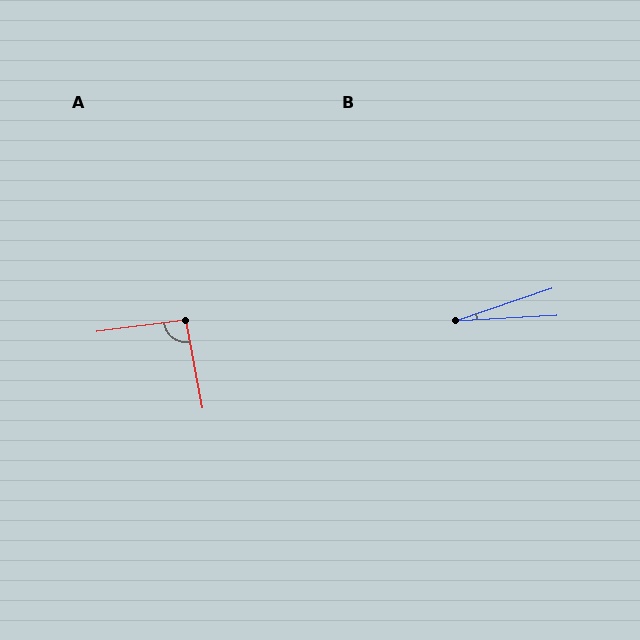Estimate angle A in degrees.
Approximately 93 degrees.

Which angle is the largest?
A, at approximately 93 degrees.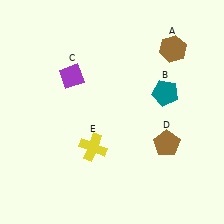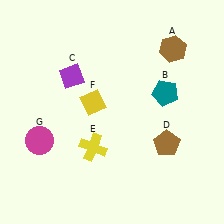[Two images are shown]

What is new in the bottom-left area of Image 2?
A magenta circle (G) was added in the bottom-left area of Image 2.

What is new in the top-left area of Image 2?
A yellow diamond (F) was added in the top-left area of Image 2.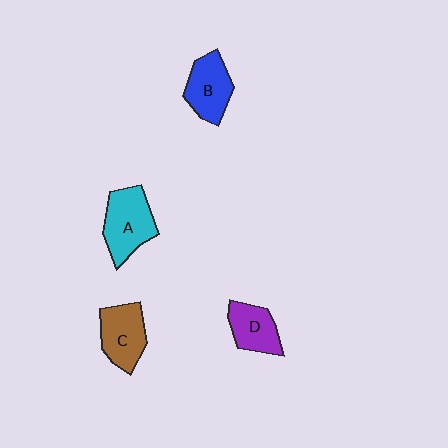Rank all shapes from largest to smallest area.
From largest to smallest: A (cyan), C (brown), B (blue), D (purple).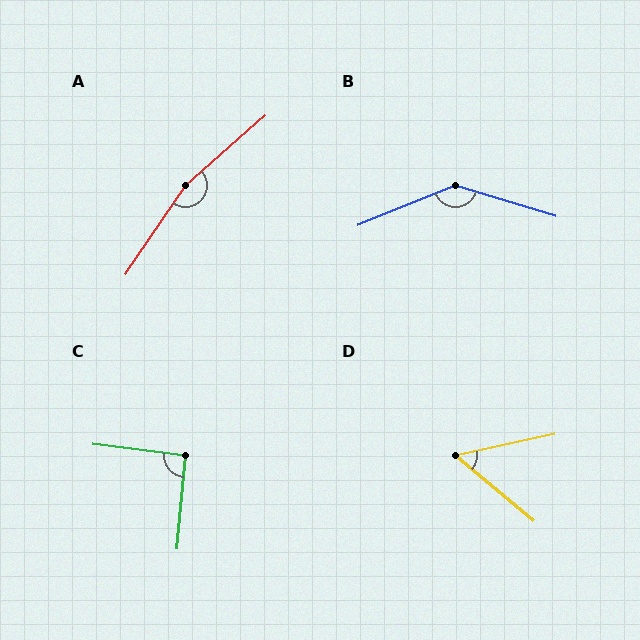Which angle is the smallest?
D, at approximately 52 degrees.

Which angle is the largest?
A, at approximately 165 degrees.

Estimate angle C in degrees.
Approximately 92 degrees.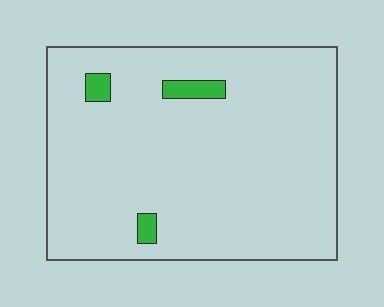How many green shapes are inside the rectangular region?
3.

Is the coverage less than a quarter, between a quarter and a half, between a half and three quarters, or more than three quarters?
Less than a quarter.